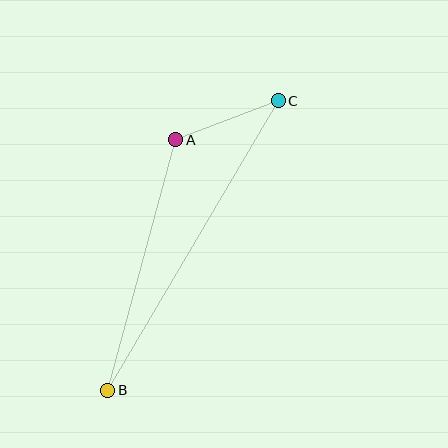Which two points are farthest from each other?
Points B and C are farthest from each other.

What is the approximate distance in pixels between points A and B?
The distance between A and B is approximately 260 pixels.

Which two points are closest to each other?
Points A and C are closest to each other.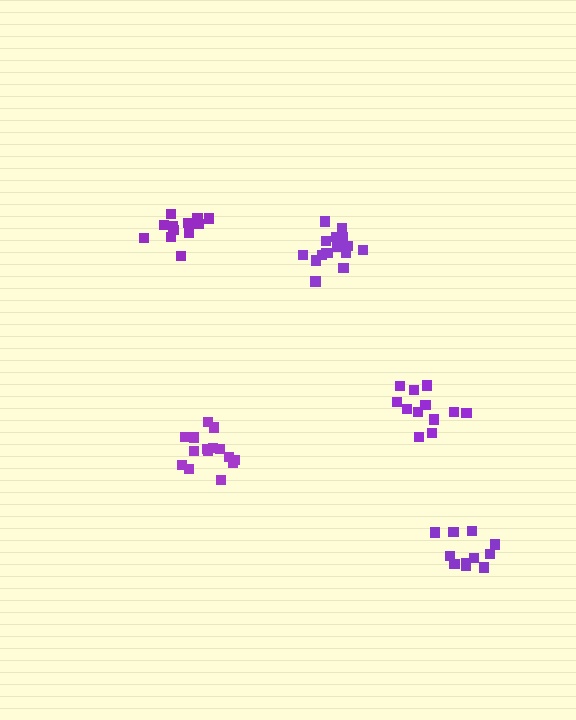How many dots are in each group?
Group 1: 12 dots, Group 2: 15 dots, Group 3: 11 dots, Group 4: 13 dots, Group 5: 16 dots (67 total).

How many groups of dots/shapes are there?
There are 5 groups.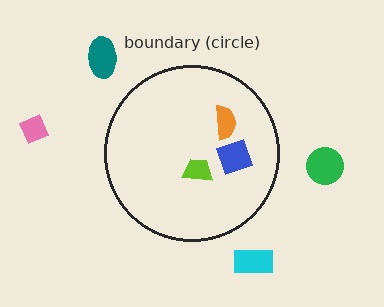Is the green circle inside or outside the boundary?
Outside.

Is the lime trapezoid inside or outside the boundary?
Inside.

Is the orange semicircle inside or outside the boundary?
Inside.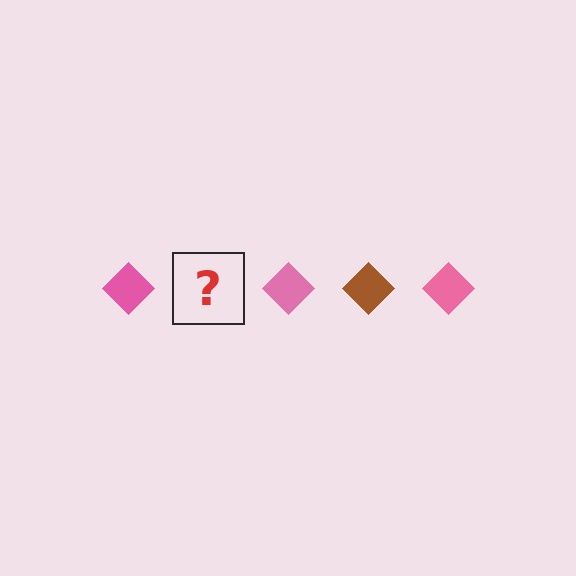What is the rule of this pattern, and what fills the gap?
The rule is that the pattern cycles through pink, brown diamonds. The gap should be filled with a brown diamond.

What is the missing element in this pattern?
The missing element is a brown diamond.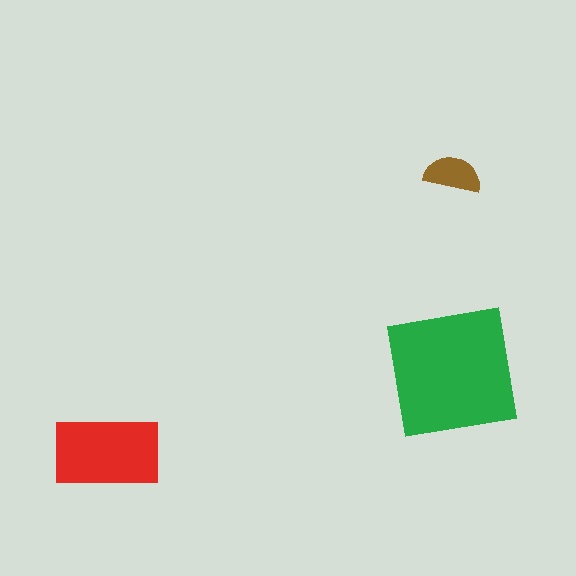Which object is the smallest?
The brown semicircle.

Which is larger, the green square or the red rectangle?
The green square.